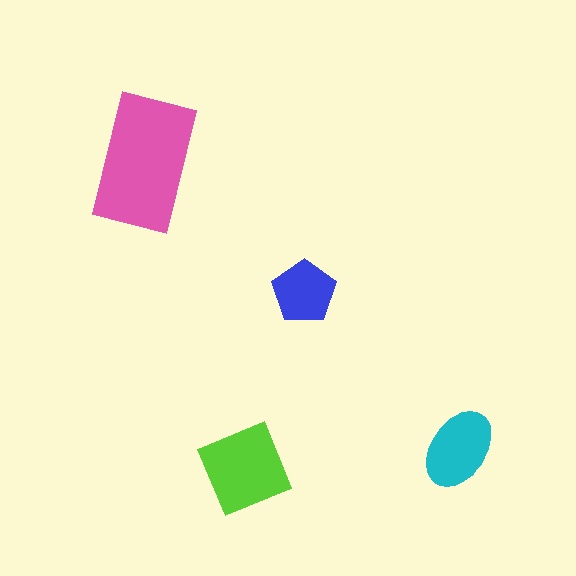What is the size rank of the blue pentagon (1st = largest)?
4th.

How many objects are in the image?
There are 4 objects in the image.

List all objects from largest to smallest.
The pink rectangle, the lime diamond, the cyan ellipse, the blue pentagon.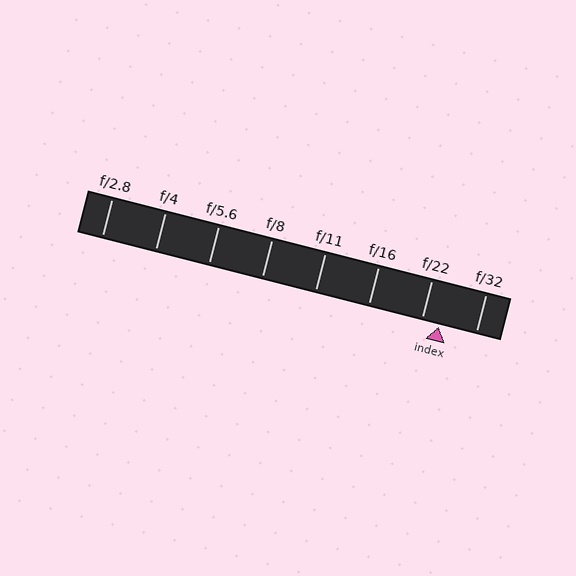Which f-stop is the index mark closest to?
The index mark is closest to f/22.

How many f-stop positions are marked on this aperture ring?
There are 8 f-stop positions marked.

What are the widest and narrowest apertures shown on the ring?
The widest aperture shown is f/2.8 and the narrowest is f/32.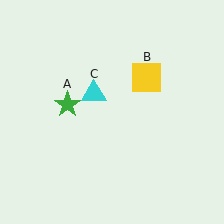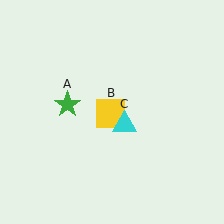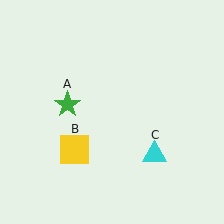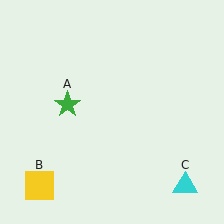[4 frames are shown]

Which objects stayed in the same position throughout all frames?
Green star (object A) remained stationary.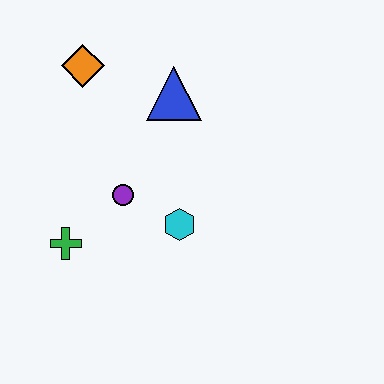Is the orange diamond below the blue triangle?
No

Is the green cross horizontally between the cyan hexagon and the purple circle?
No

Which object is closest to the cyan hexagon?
The purple circle is closest to the cyan hexagon.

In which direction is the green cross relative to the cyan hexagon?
The green cross is to the left of the cyan hexagon.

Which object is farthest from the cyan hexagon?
The orange diamond is farthest from the cyan hexagon.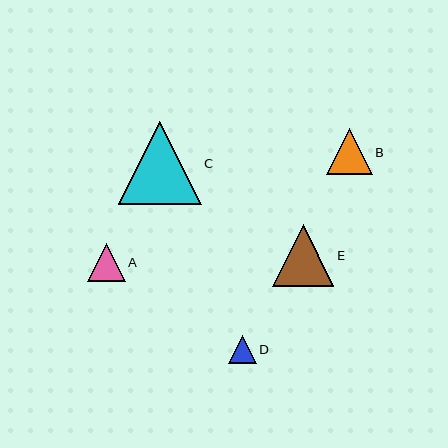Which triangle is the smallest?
Triangle D is the smallest with a size of approximately 28 pixels.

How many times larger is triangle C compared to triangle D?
Triangle C is approximately 3.0 times the size of triangle D.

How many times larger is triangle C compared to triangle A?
Triangle C is approximately 2.2 times the size of triangle A.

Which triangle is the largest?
Triangle C is the largest with a size of approximately 83 pixels.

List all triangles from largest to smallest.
From largest to smallest: C, E, B, A, D.